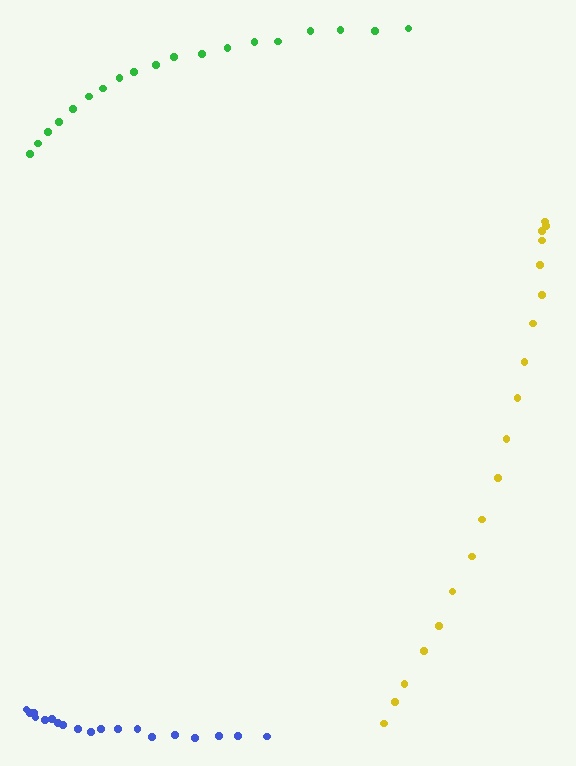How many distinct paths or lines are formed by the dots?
There are 3 distinct paths.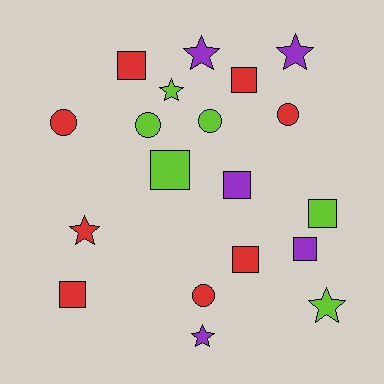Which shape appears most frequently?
Square, with 8 objects.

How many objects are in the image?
There are 19 objects.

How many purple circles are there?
There are no purple circles.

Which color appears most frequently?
Red, with 8 objects.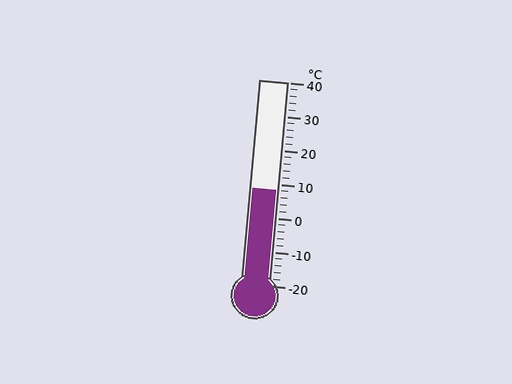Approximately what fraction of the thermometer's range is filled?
The thermometer is filled to approximately 45% of its range.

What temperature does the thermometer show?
The thermometer shows approximately 8°C.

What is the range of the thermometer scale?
The thermometer scale ranges from -20°C to 40°C.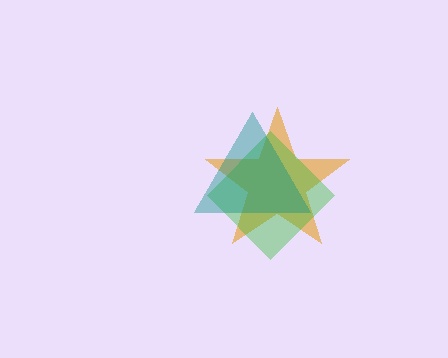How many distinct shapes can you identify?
There are 3 distinct shapes: an orange star, a green diamond, a teal triangle.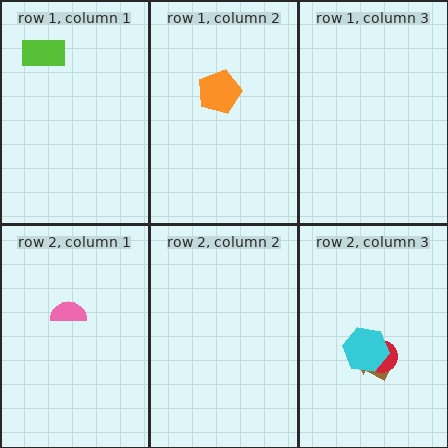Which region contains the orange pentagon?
The row 1, column 2 region.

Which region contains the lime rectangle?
The row 1, column 1 region.